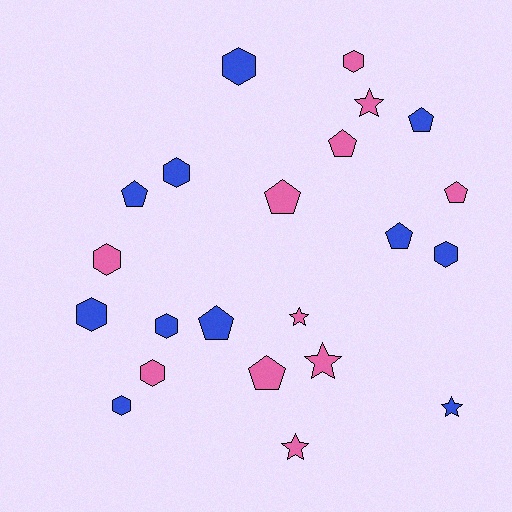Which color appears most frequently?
Blue, with 11 objects.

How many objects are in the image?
There are 22 objects.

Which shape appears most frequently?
Hexagon, with 9 objects.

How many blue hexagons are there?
There are 6 blue hexagons.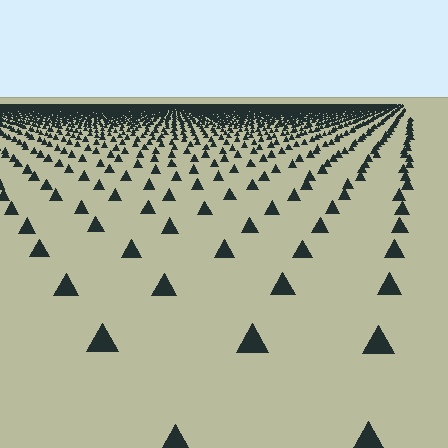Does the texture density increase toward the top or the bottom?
Density increases toward the top.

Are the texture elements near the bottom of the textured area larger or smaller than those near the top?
Larger. Near the bottom, elements are closer to the viewer and appear at a bigger on-screen size.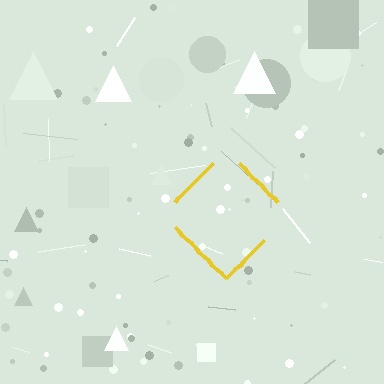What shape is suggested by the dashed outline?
The dashed outline suggests a diamond.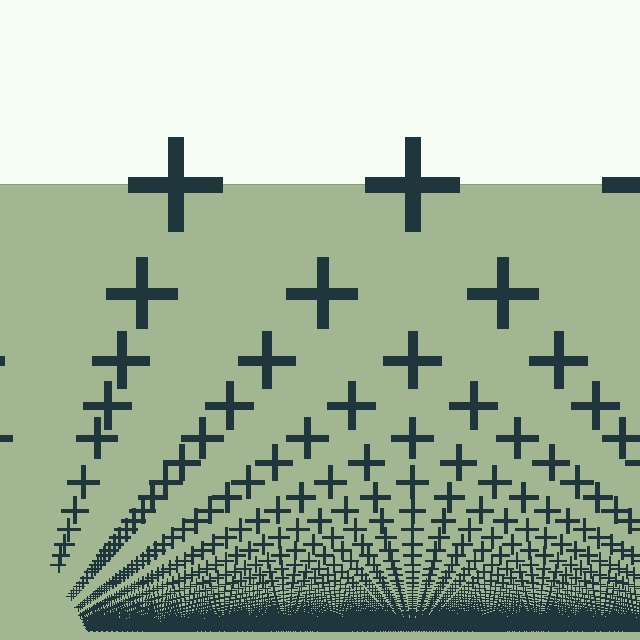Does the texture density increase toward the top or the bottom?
Density increases toward the bottom.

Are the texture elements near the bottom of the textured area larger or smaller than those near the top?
Smaller. The gradient is inverted — elements near the bottom are smaller and denser.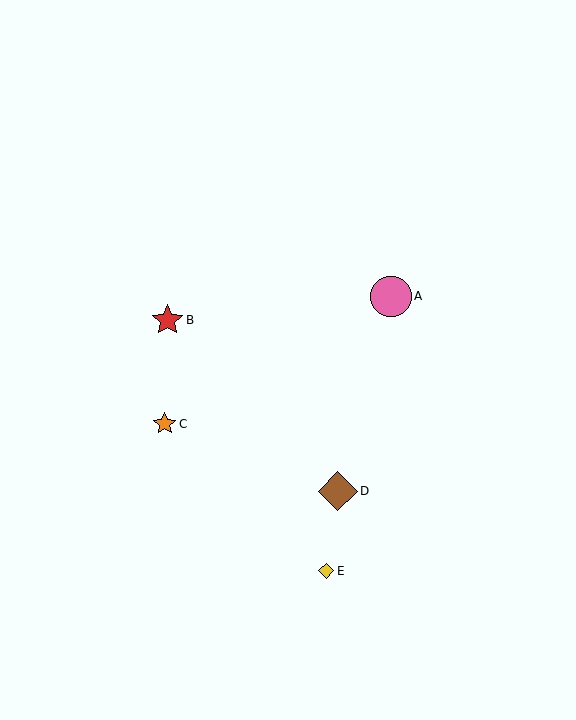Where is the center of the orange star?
The center of the orange star is at (165, 424).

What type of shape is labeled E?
Shape E is a yellow diamond.